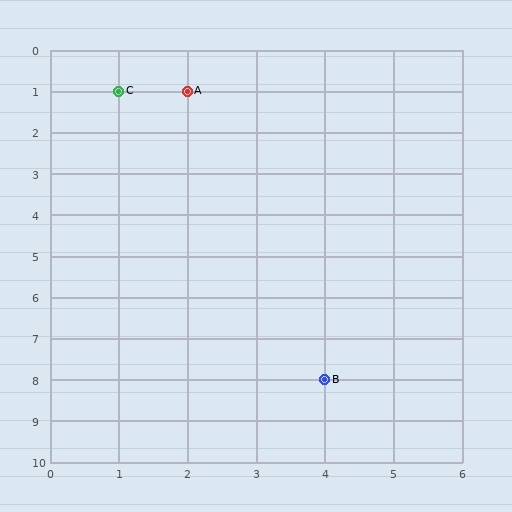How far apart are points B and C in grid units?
Points B and C are 3 columns and 7 rows apart (about 7.6 grid units diagonally).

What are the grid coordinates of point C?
Point C is at grid coordinates (1, 1).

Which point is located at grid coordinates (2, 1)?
Point A is at (2, 1).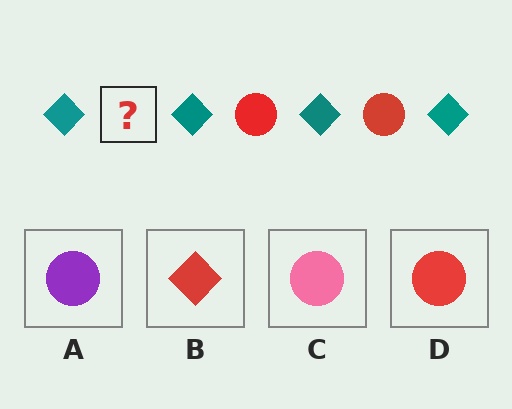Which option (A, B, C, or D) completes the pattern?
D.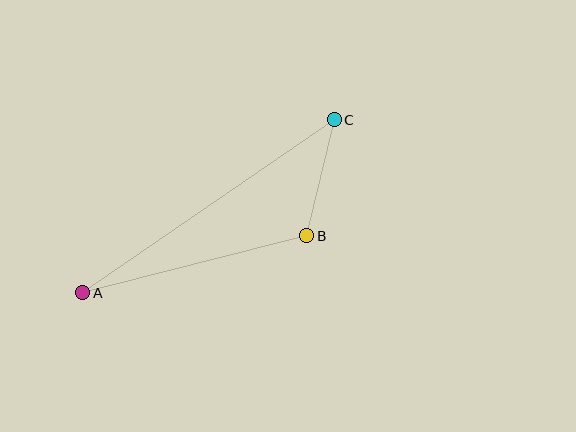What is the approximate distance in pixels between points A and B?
The distance between A and B is approximately 231 pixels.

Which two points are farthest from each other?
Points A and C are farthest from each other.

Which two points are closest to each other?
Points B and C are closest to each other.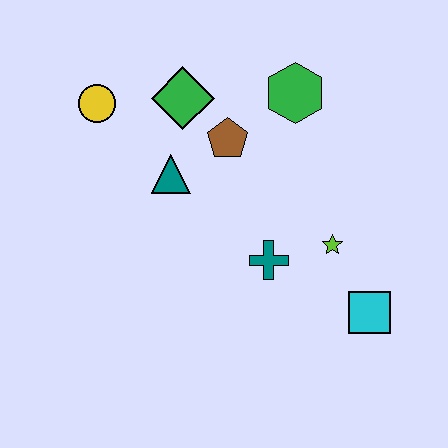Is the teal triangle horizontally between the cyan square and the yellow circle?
Yes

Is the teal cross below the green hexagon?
Yes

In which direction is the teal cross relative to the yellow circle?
The teal cross is to the right of the yellow circle.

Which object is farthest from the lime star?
The yellow circle is farthest from the lime star.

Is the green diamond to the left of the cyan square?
Yes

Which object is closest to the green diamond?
The brown pentagon is closest to the green diamond.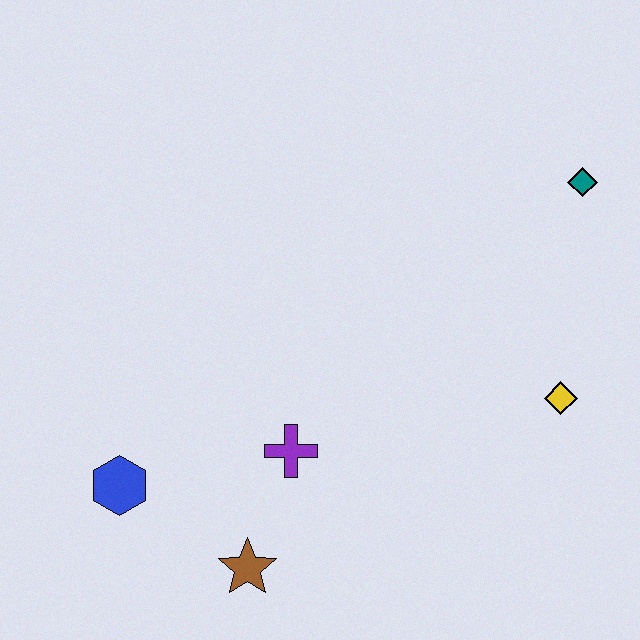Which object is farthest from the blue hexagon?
The teal diamond is farthest from the blue hexagon.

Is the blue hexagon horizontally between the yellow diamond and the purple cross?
No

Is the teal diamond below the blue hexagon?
No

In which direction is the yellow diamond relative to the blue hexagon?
The yellow diamond is to the right of the blue hexagon.